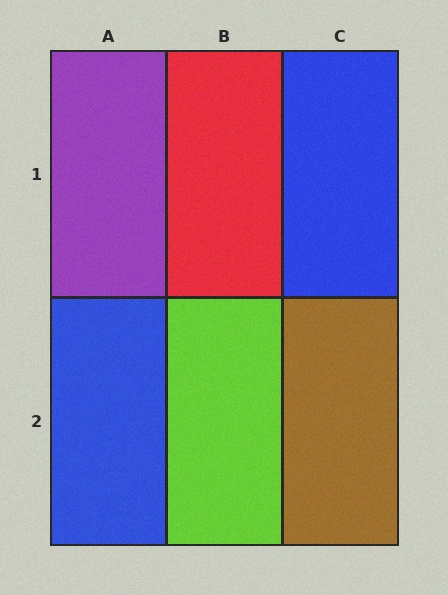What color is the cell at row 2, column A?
Blue.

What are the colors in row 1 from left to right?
Purple, red, blue.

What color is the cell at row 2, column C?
Brown.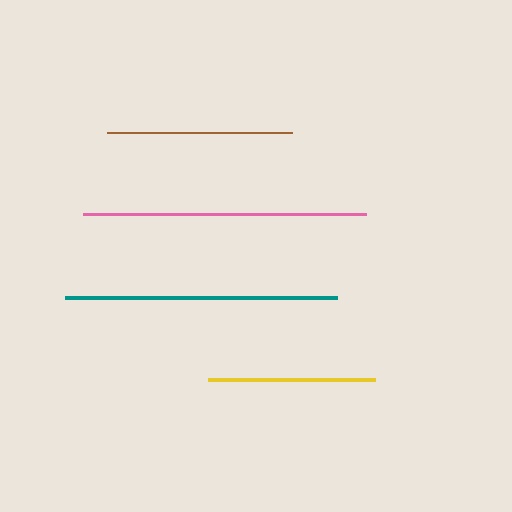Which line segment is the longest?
The pink line is the longest at approximately 283 pixels.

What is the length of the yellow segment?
The yellow segment is approximately 167 pixels long.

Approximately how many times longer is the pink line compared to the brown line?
The pink line is approximately 1.5 times the length of the brown line.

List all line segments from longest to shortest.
From longest to shortest: pink, teal, brown, yellow.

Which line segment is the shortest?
The yellow line is the shortest at approximately 167 pixels.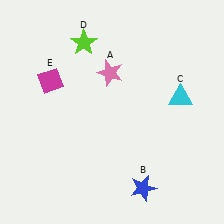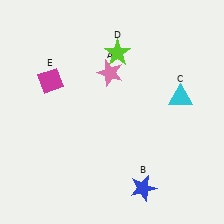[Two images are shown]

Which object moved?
The lime star (D) moved right.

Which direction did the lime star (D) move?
The lime star (D) moved right.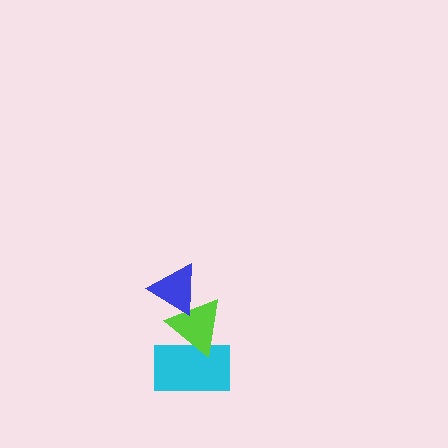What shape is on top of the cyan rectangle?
The lime triangle is on top of the cyan rectangle.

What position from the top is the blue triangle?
The blue triangle is 1st from the top.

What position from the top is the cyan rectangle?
The cyan rectangle is 3rd from the top.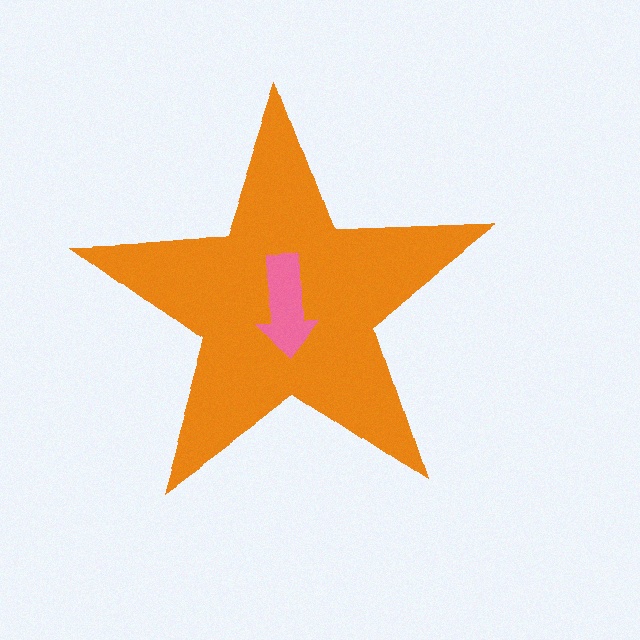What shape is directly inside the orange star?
The pink arrow.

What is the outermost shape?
The orange star.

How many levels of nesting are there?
2.